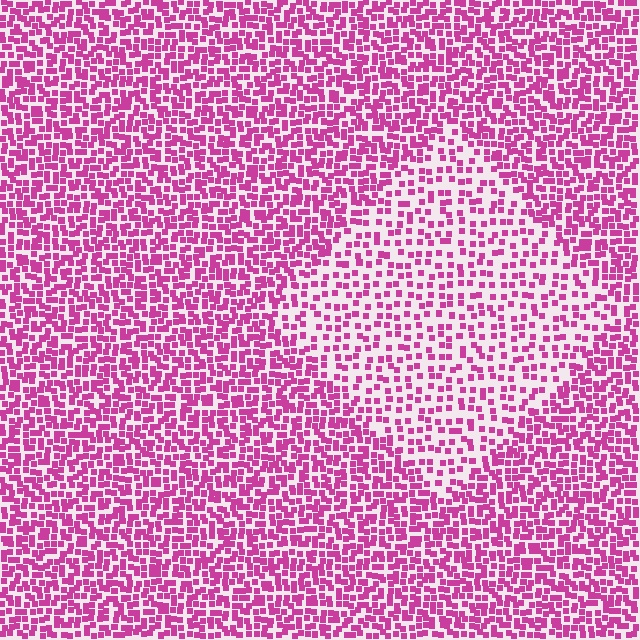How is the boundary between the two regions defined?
The boundary is defined by a change in element density (approximately 2.0x ratio). All elements are the same color, size, and shape.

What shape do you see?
I see a diamond.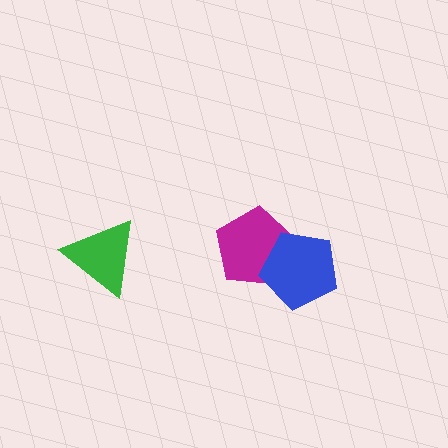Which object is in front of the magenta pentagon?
The blue pentagon is in front of the magenta pentagon.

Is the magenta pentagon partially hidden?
Yes, it is partially covered by another shape.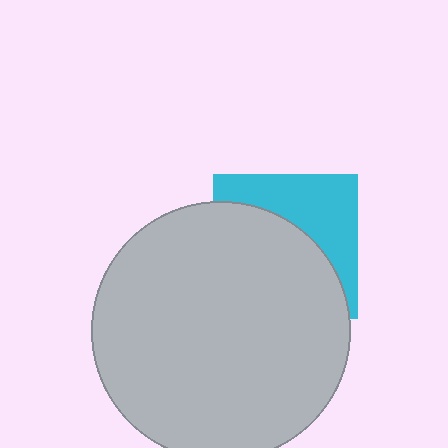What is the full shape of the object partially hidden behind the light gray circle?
The partially hidden object is a cyan square.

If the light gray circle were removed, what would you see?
You would see the complete cyan square.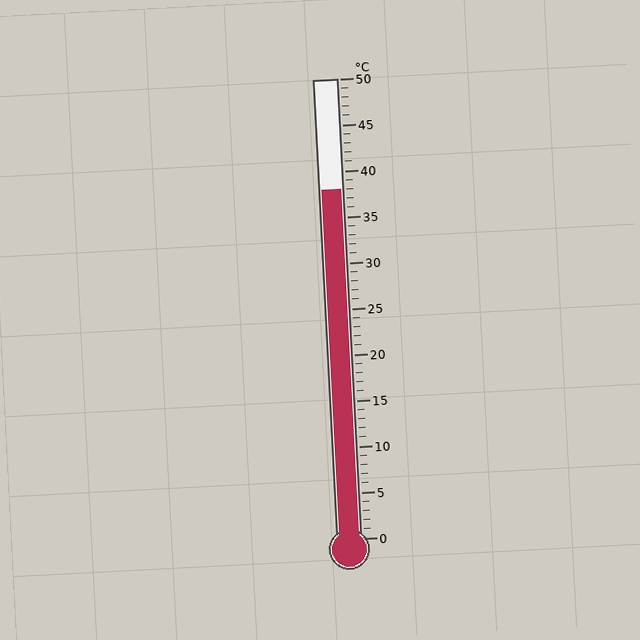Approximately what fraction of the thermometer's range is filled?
The thermometer is filled to approximately 75% of its range.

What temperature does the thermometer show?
The thermometer shows approximately 38°C.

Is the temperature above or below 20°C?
The temperature is above 20°C.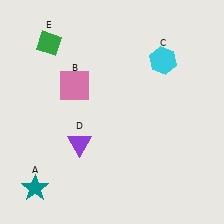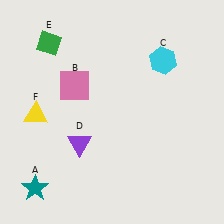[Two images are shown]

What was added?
A yellow triangle (F) was added in Image 2.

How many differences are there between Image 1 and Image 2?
There is 1 difference between the two images.